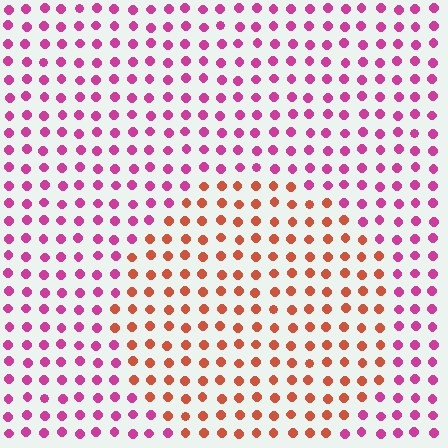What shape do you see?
I see a circle.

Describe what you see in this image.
The image is filled with small magenta elements in a uniform arrangement. A circle-shaped region is visible where the elements are tinted to a slightly different hue, forming a subtle color boundary.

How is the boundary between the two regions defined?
The boundary is defined purely by a slight shift in hue (about 50 degrees). Spacing, size, and orientation are identical on both sides.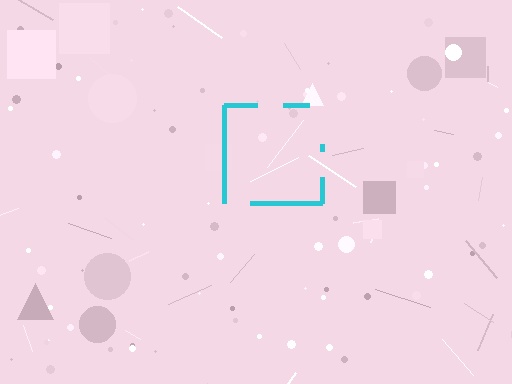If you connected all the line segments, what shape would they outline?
They would outline a square.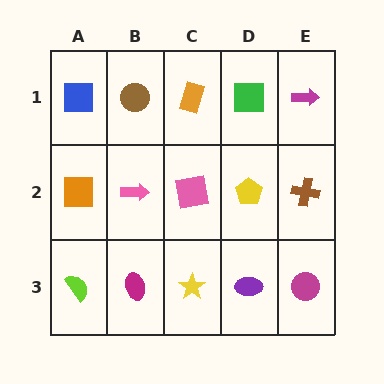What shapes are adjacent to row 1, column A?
An orange square (row 2, column A), a brown circle (row 1, column B).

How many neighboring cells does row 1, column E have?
2.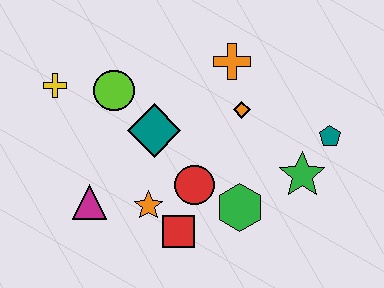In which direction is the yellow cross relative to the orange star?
The yellow cross is above the orange star.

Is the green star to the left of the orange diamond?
No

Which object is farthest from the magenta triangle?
The teal pentagon is farthest from the magenta triangle.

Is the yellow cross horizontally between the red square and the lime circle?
No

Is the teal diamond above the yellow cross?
No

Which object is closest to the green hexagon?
The red circle is closest to the green hexagon.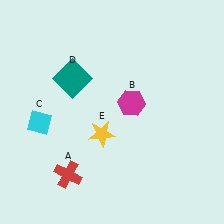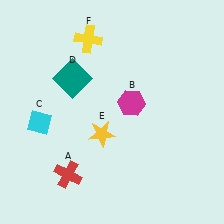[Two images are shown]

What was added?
A yellow cross (F) was added in Image 2.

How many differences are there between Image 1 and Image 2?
There is 1 difference between the two images.